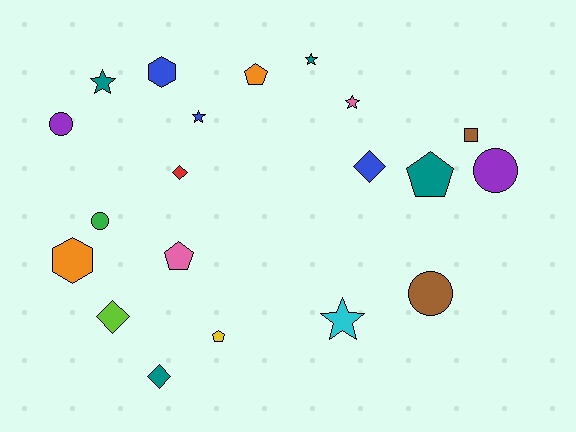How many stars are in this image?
There are 5 stars.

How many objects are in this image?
There are 20 objects.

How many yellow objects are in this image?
There is 1 yellow object.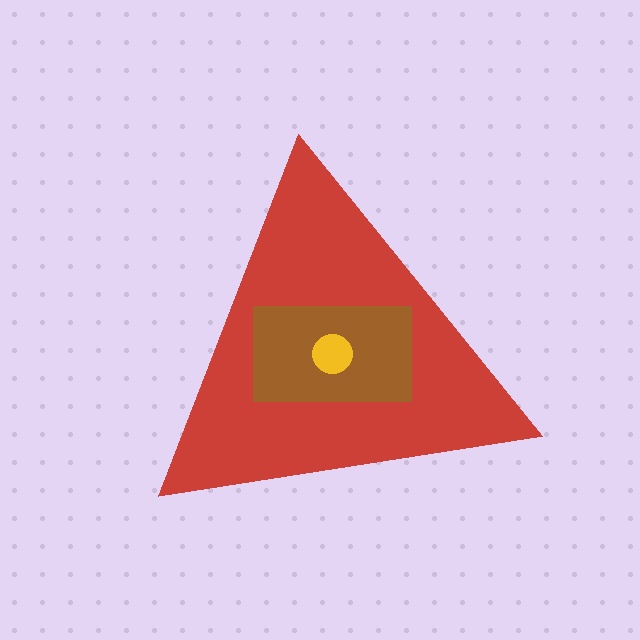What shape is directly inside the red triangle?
The brown rectangle.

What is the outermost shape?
The red triangle.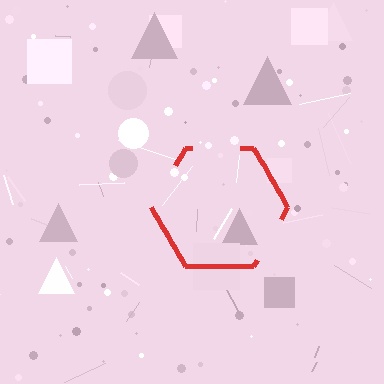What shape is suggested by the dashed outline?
The dashed outline suggests a hexagon.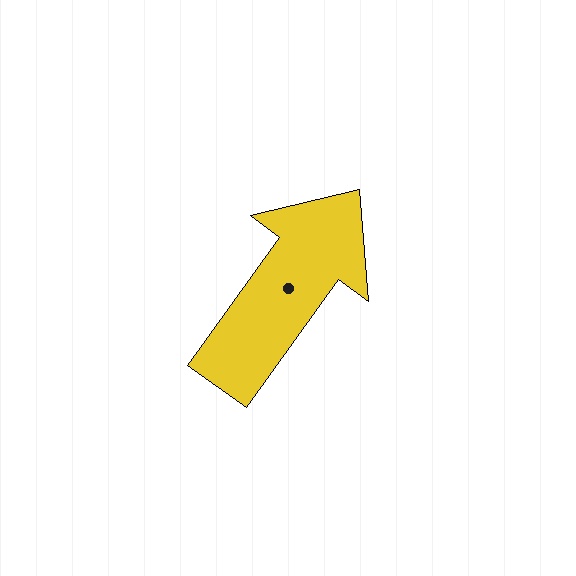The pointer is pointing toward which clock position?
Roughly 1 o'clock.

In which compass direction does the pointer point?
Northeast.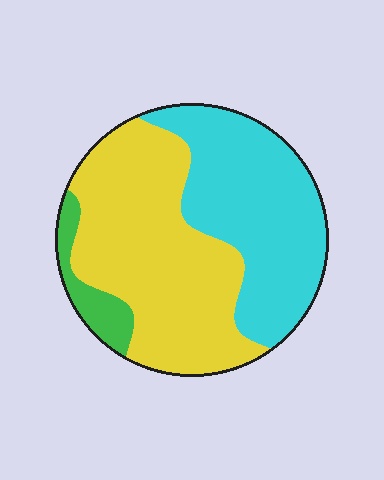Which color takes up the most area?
Yellow, at roughly 50%.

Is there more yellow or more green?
Yellow.